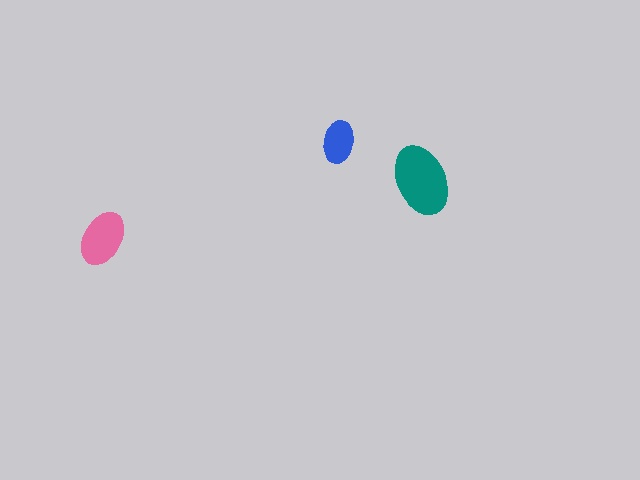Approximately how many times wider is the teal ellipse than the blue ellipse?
About 1.5 times wider.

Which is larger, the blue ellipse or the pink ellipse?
The pink one.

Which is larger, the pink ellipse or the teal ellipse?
The teal one.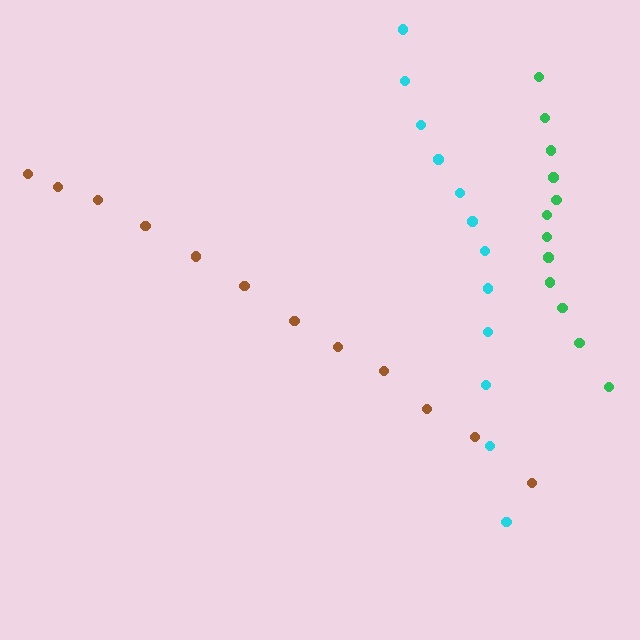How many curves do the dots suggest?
There are 3 distinct paths.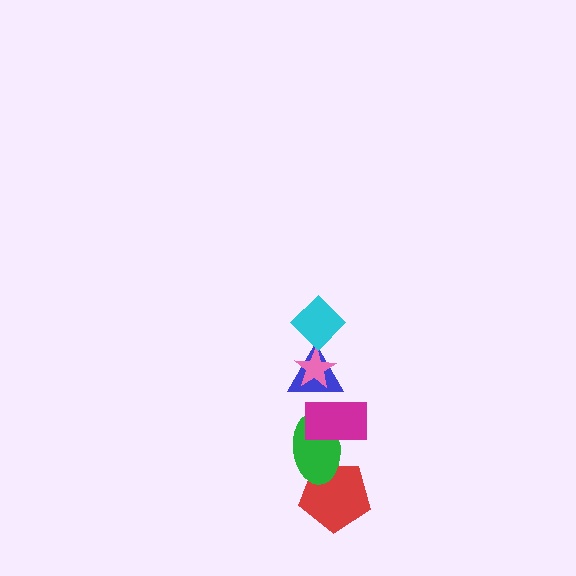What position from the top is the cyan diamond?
The cyan diamond is 1st from the top.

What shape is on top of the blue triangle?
The pink star is on top of the blue triangle.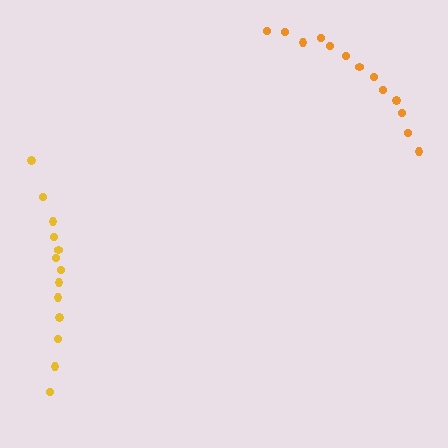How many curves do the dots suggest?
There are 2 distinct paths.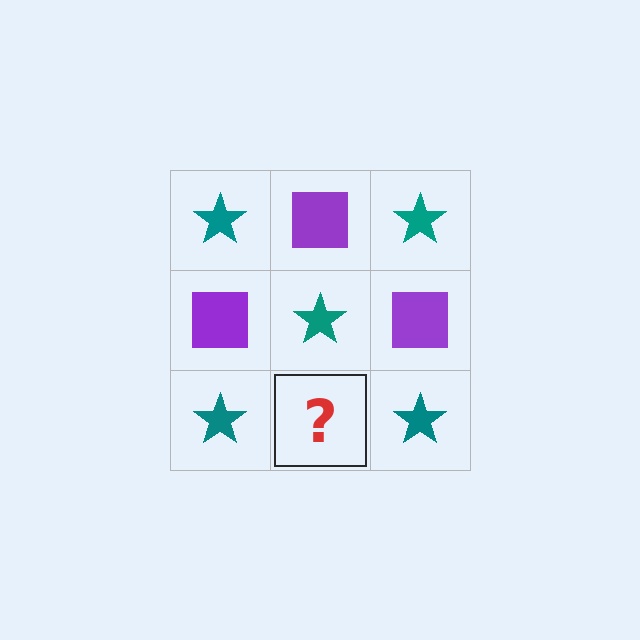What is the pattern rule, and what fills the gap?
The rule is that it alternates teal star and purple square in a checkerboard pattern. The gap should be filled with a purple square.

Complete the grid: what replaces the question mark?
The question mark should be replaced with a purple square.